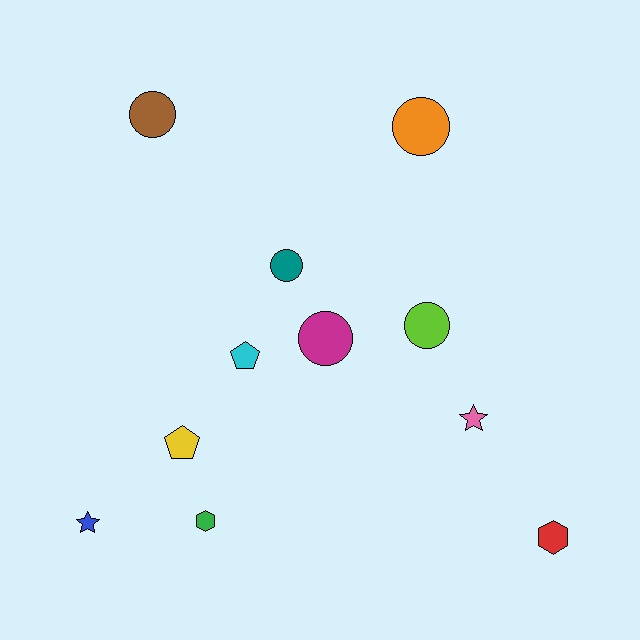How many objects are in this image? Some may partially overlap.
There are 11 objects.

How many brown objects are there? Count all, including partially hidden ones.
There is 1 brown object.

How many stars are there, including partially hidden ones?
There are 2 stars.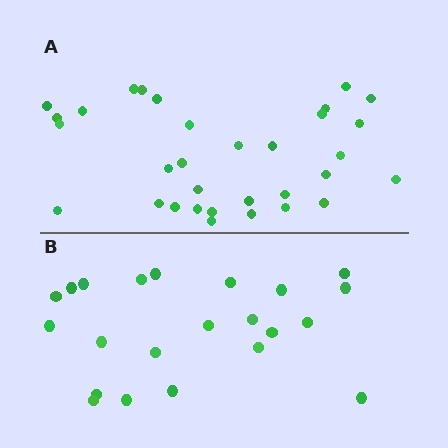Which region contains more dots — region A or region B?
Region A (the top region) has more dots.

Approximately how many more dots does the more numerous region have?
Region A has roughly 10 or so more dots than region B.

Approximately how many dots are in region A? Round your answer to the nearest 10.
About 30 dots. (The exact count is 32, which rounds to 30.)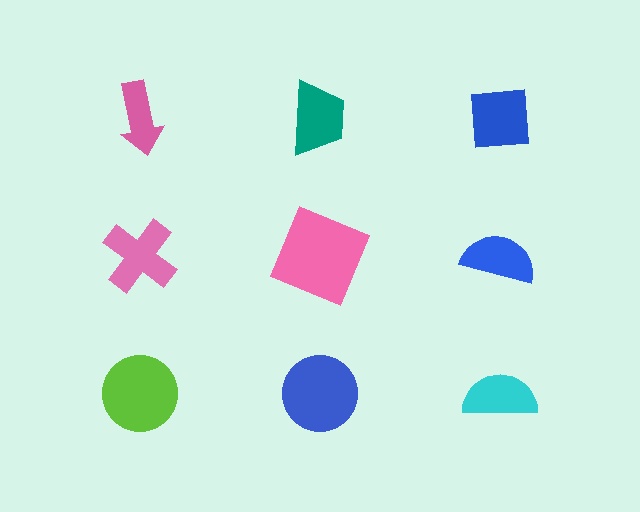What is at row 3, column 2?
A blue circle.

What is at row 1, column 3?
A blue square.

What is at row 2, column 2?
A pink square.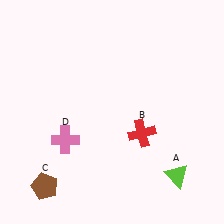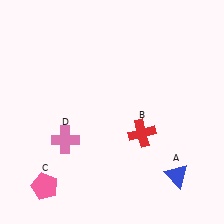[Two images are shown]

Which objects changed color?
A changed from lime to blue. C changed from brown to pink.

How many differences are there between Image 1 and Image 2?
There are 2 differences between the two images.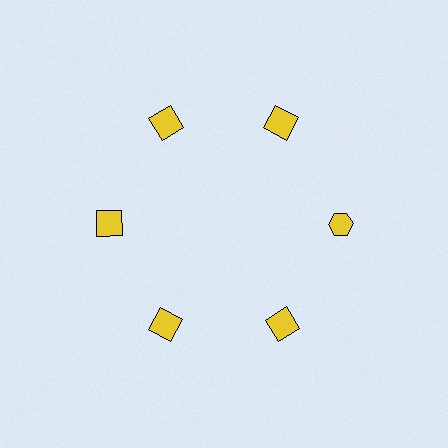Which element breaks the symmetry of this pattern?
The yellow hexagon at roughly the 3 o'clock position breaks the symmetry. All other shapes are yellow squares.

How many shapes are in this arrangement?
There are 6 shapes arranged in a ring pattern.